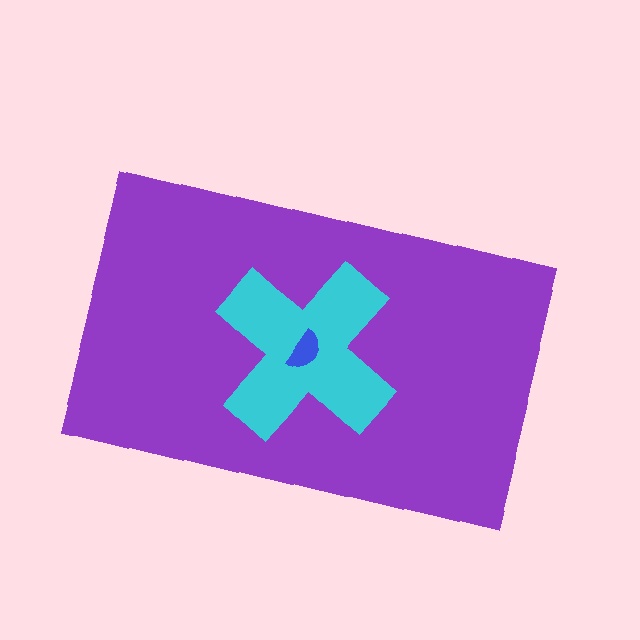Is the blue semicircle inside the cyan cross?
Yes.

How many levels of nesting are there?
3.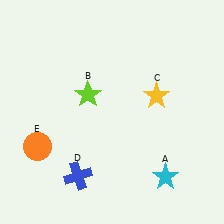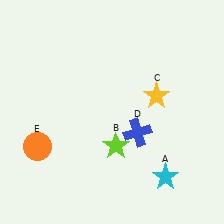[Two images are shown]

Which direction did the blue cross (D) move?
The blue cross (D) moved right.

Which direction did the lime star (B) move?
The lime star (B) moved down.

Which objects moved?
The objects that moved are: the lime star (B), the blue cross (D).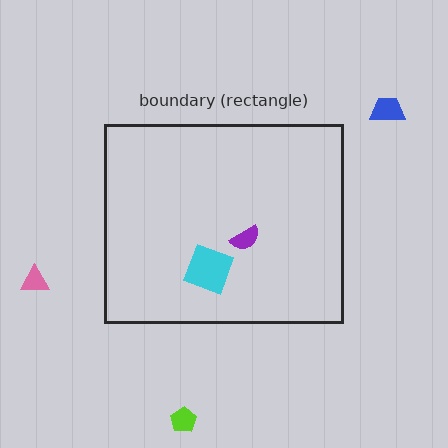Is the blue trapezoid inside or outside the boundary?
Outside.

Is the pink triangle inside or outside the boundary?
Outside.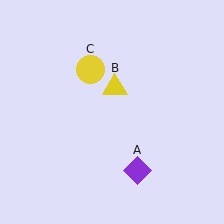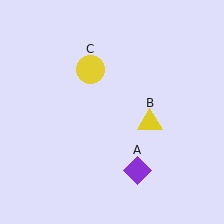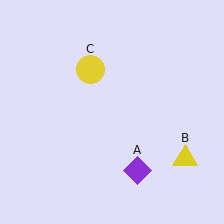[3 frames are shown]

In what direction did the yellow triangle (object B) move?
The yellow triangle (object B) moved down and to the right.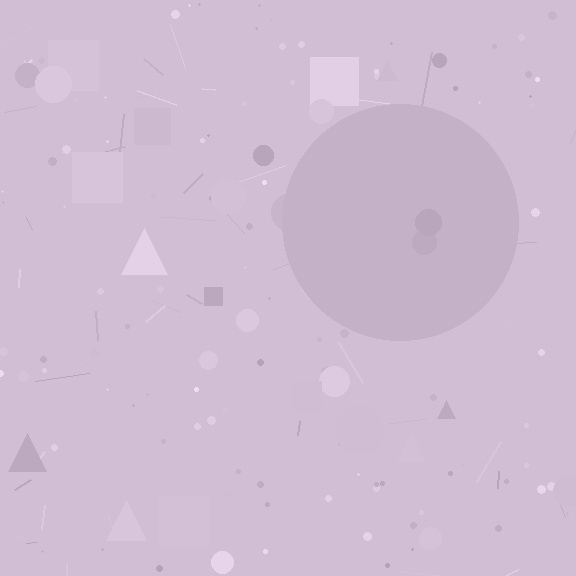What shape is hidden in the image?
A circle is hidden in the image.